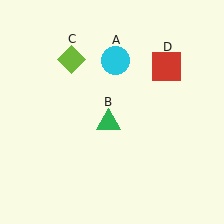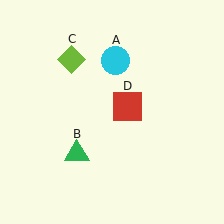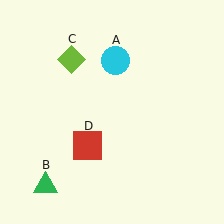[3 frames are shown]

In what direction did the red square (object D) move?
The red square (object D) moved down and to the left.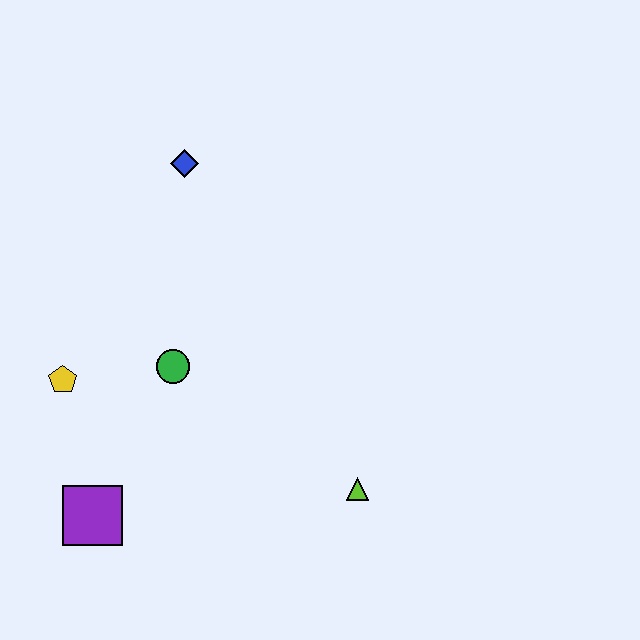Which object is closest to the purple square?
The yellow pentagon is closest to the purple square.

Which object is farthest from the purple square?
The blue diamond is farthest from the purple square.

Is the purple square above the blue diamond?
No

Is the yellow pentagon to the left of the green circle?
Yes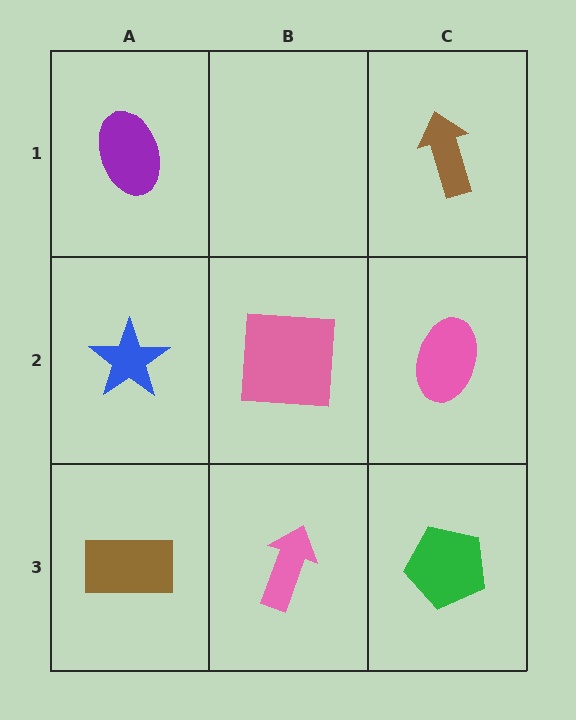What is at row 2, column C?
A pink ellipse.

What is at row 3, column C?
A green pentagon.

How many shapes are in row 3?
3 shapes.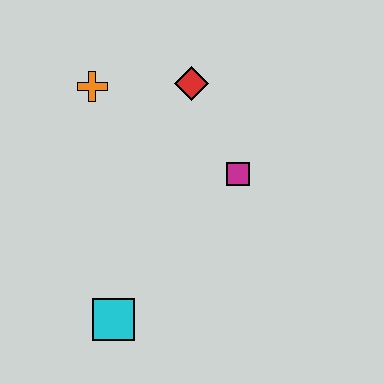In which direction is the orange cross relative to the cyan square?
The orange cross is above the cyan square.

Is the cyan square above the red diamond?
No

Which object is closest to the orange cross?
The red diamond is closest to the orange cross.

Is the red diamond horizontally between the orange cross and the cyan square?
No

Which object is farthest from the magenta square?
The cyan square is farthest from the magenta square.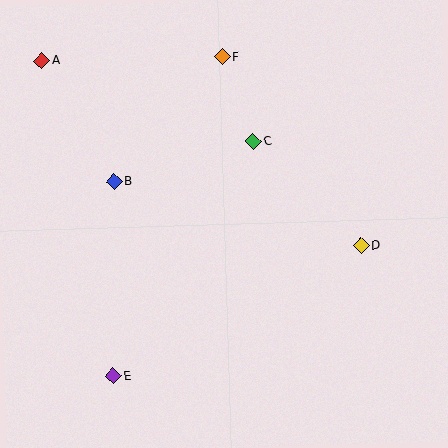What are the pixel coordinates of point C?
Point C is at (253, 141).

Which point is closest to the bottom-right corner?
Point D is closest to the bottom-right corner.